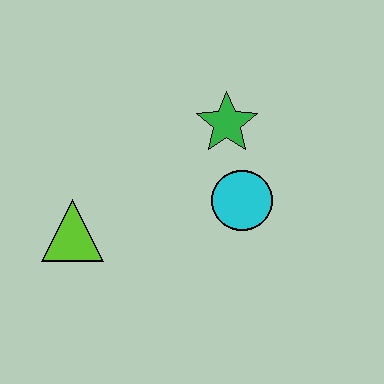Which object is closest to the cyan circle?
The green star is closest to the cyan circle.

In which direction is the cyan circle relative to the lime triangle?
The cyan circle is to the right of the lime triangle.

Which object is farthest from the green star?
The lime triangle is farthest from the green star.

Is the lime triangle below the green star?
Yes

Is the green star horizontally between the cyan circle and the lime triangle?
Yes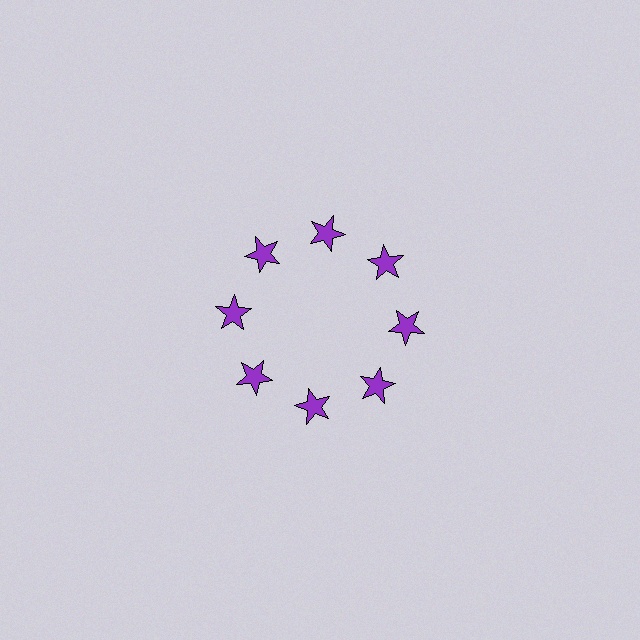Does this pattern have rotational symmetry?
Yes, this pattern has 8-fold rotational symmetry. It looks the same after rotating 45 degrees around the center.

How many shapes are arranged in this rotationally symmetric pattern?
There are 8 shapes, arranged in 8 groups of 1.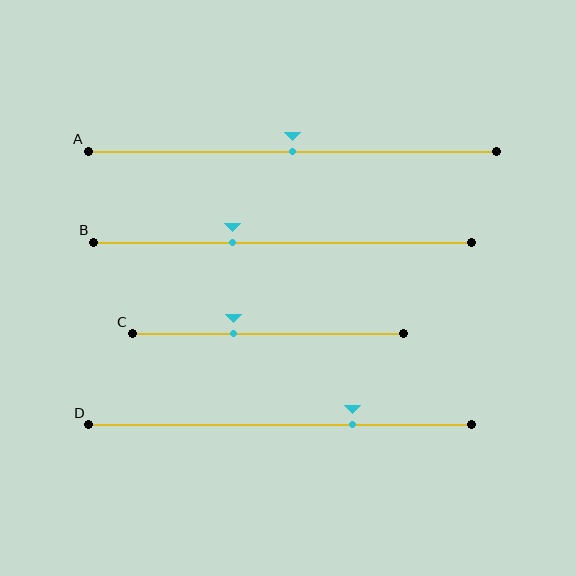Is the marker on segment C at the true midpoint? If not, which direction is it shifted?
No, the marker on segment C is shifted to the left by about 13% of the segment length.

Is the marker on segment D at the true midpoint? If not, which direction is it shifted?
No, the marker on segment D is shifted to the right by about 19% of the segment length.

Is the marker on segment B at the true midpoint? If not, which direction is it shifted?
No, the marker on segment B is shifted to the left by about 13% of the segment length.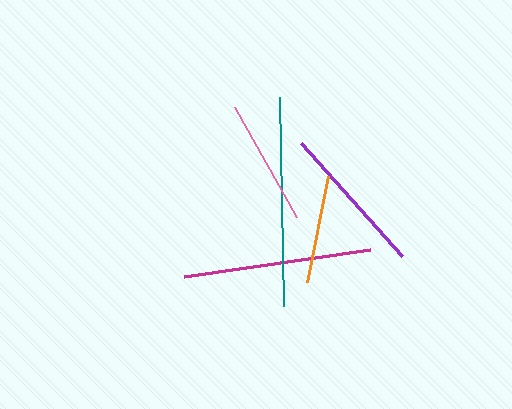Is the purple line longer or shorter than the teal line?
The teal line is longer than the purple line.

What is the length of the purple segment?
The purple segment is approximately 152 pixels long.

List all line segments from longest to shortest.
From longest to shortest: teal, magenta, purple, pink, orange.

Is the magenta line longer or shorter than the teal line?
The teal line is longer than the magenta line.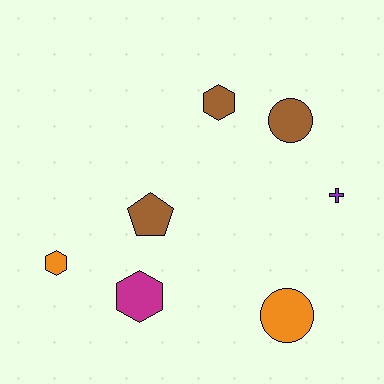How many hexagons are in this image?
There are 3 hexagons.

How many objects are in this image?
There are 7 objects.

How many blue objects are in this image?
There are no blue objects.